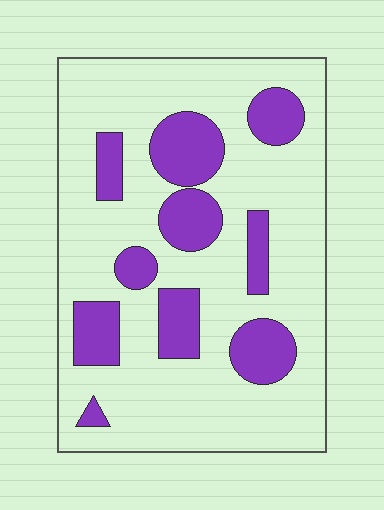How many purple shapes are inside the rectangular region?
10.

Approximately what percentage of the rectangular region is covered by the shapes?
Approximately 25%.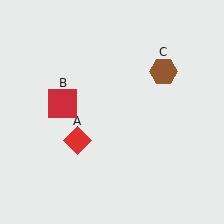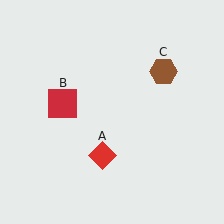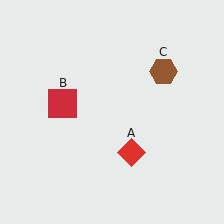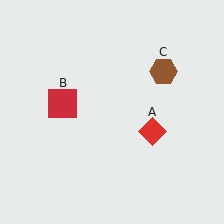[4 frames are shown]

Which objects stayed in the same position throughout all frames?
Red square (object B) and brown hexagon (object C) remained stationary.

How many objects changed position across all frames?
1 object changed position: red diamond (object A).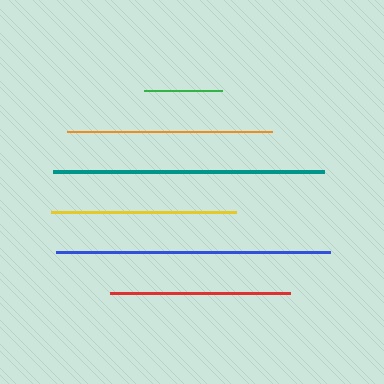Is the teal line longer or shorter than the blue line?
The blue line is longer than the teal line.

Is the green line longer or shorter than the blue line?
The blue line is longer than the green line.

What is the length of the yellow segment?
The yellow segment is approximately 185 pixels long.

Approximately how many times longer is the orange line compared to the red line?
The orange line is approximately 1.1 times the length of the red line.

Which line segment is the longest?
The blue line is the longest at approximately 274 pixels.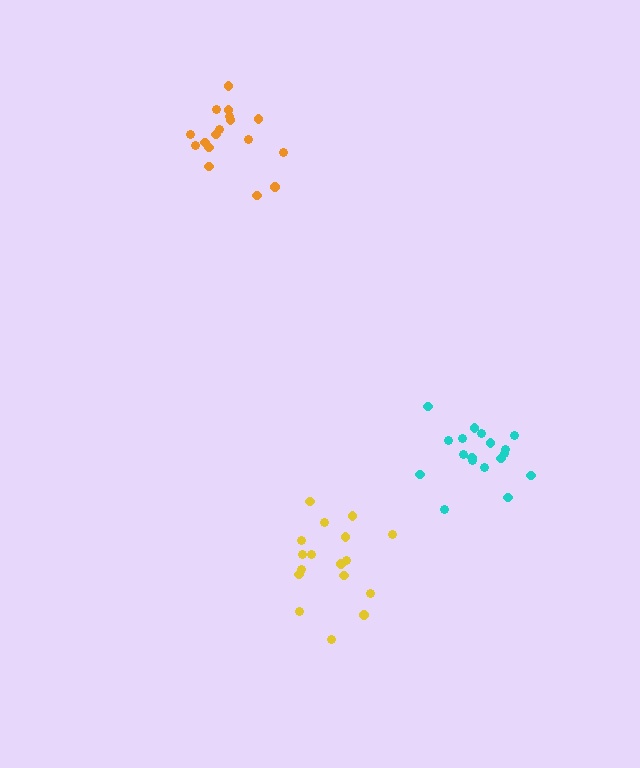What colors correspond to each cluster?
The clusters are colored: yellow, cyan, orange.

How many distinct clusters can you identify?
There are 3 distinct clusters.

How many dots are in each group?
Group 1: 17 dots, Group 2: 18 dots, Group 3: 17 dots (52 total).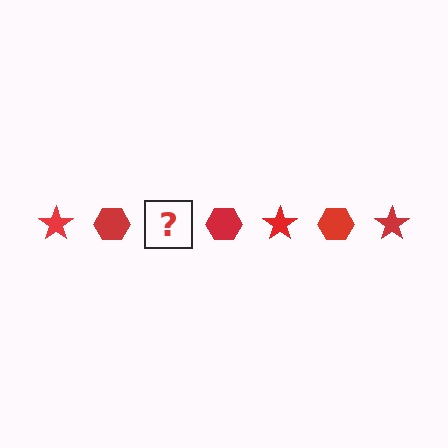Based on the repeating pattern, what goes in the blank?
The blank should be a red star.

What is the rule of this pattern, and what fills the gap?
The rule is that the pattern cycles through star, hexagon shapes in red. The gap should be filled with a red star.